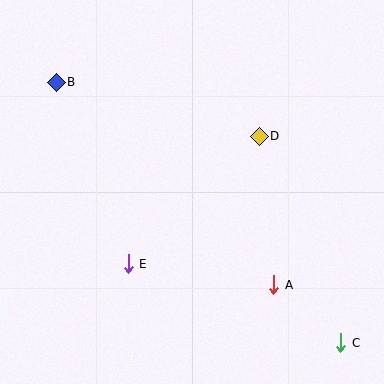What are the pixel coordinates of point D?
Point D is at (259, 136).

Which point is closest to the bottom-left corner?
Point E is closest to the bottom-left corner.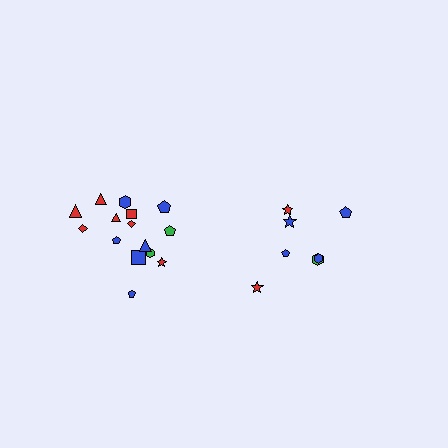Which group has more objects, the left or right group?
The left group.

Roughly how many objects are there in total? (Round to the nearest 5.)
Roughly 20 objects in total.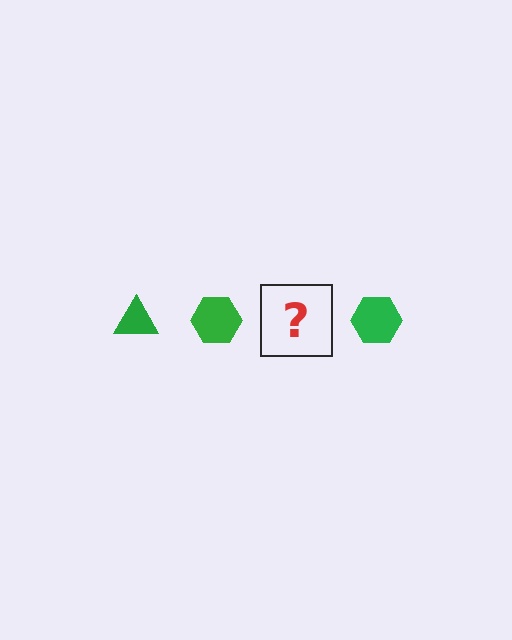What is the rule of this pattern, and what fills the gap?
The rule is that the pattern cycles through triangle, hexagon shapes in green. The gap should be filled with a green triangle.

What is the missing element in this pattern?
The missing element is a green triangle.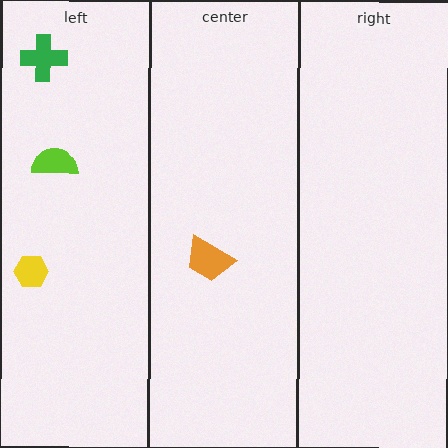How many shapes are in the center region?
1.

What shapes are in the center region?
The orange trapezoid.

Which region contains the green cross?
The left region.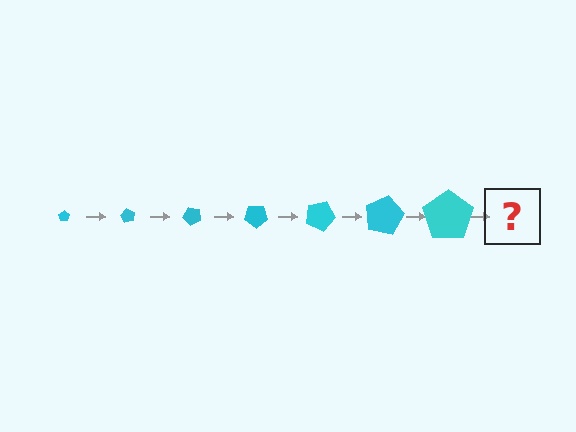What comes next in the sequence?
The next element should be a pentagon, larger than the previous one and rotated 420 degrees from the start.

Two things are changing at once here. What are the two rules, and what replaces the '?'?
The two rules are that the pentagon grows larger each step and it rotates 60 degrees each step. The '?' should be a pentagon, larger than the previous one and rotated 420 degrees from the start.